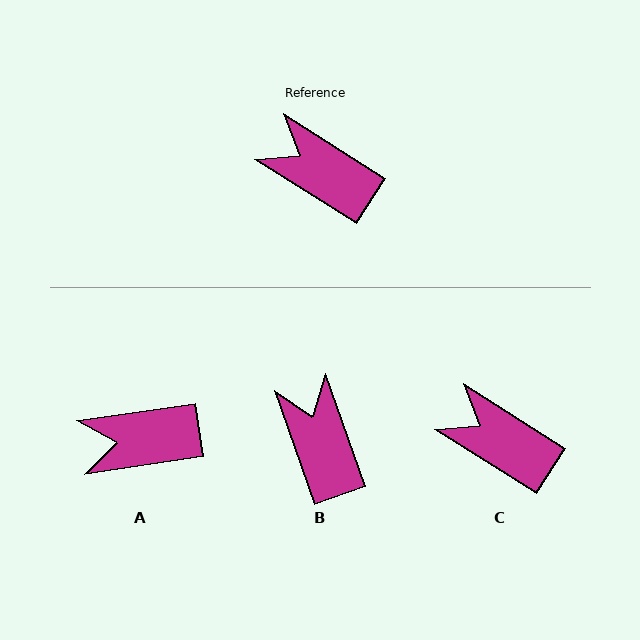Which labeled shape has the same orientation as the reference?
C.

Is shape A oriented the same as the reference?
No, it is off by about 41 degrees.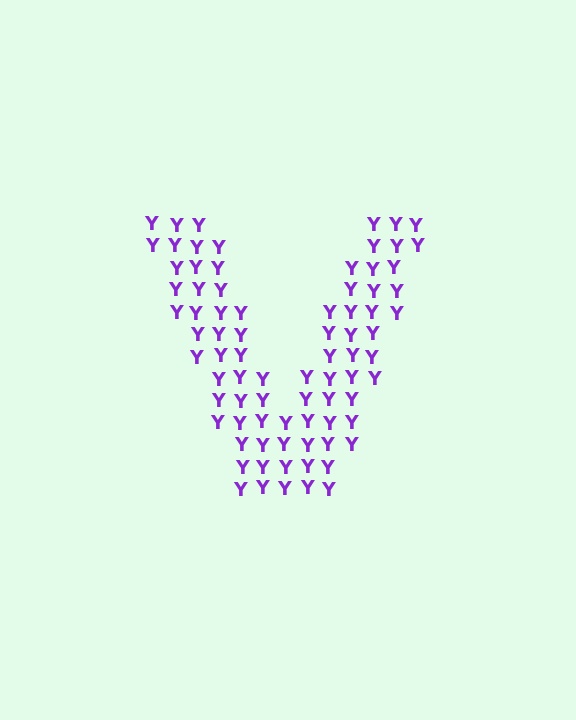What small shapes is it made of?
It is made of small letter Y's.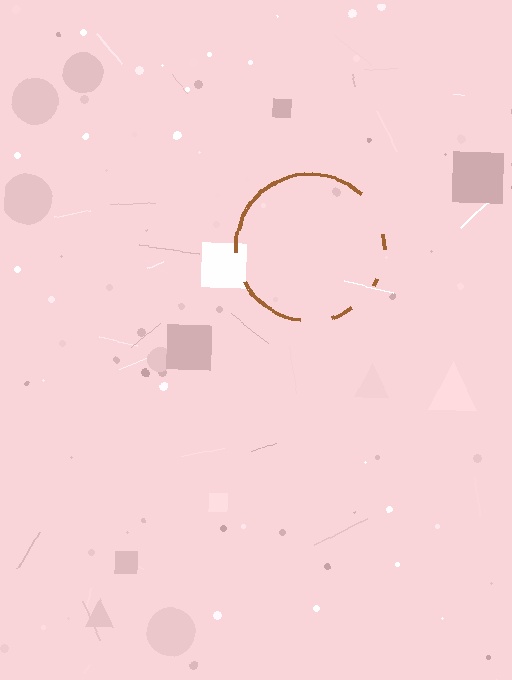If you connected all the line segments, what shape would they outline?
They would outline a circle.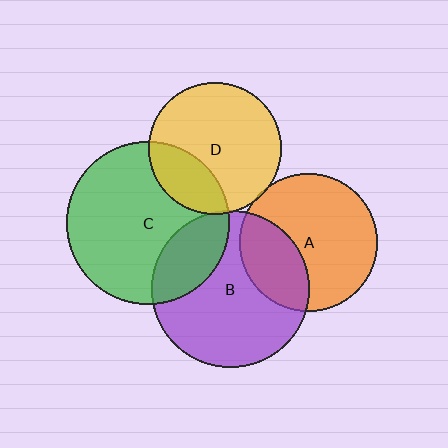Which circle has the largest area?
Circle C (green).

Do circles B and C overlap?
Yes.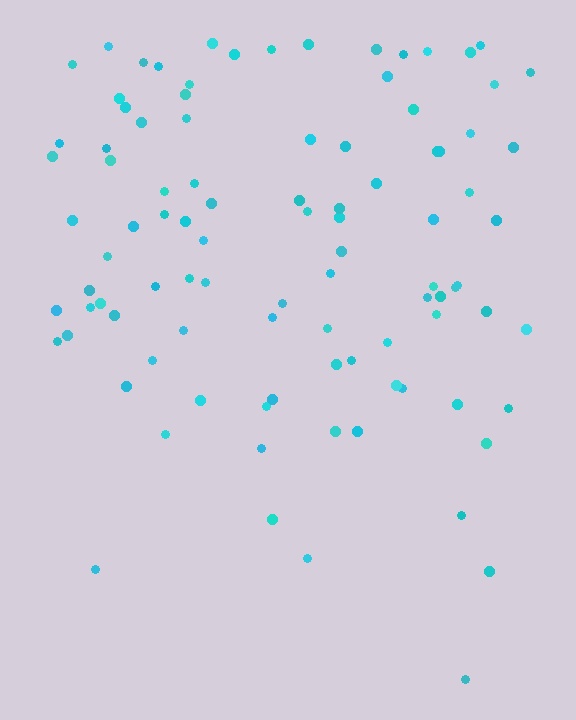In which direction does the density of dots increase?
From bottom to top, with the top side densest.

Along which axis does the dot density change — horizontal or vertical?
Vertical.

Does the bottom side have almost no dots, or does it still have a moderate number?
Still a moderate number, just noticeably fewer than the top.